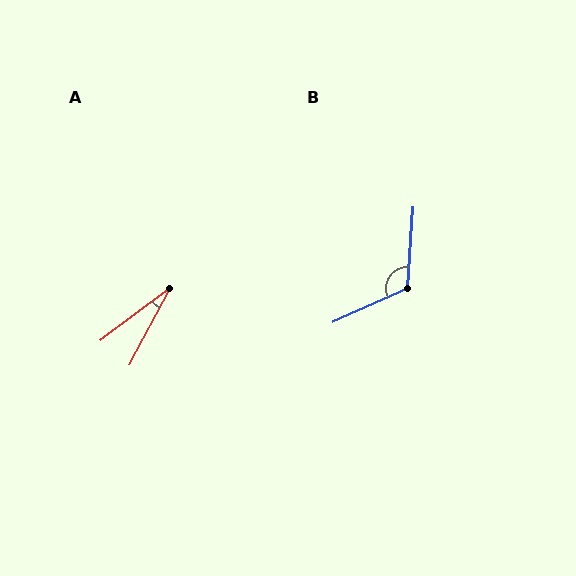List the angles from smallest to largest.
A (25°), B (119°).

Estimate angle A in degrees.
Approximately 25 degrees.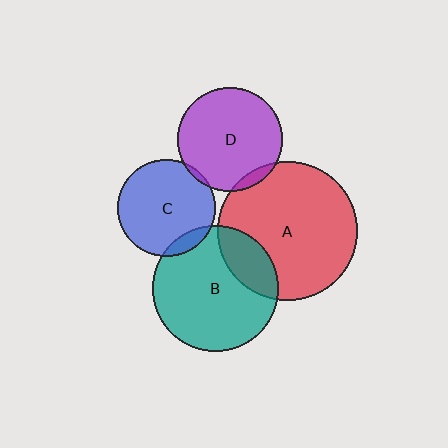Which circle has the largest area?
Circle A (red).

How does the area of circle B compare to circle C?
Approximately 1.7 times.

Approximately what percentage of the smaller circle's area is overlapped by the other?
Approximately 20%.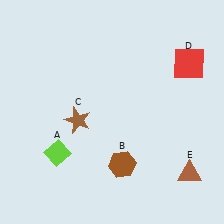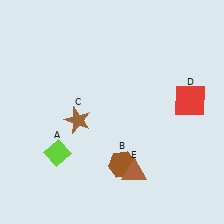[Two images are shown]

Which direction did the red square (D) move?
The red square (D) moved down.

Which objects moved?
The objects that moved are: the red square (D), the brown triangle (E).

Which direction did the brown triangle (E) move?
The brown triangle (E) moved left.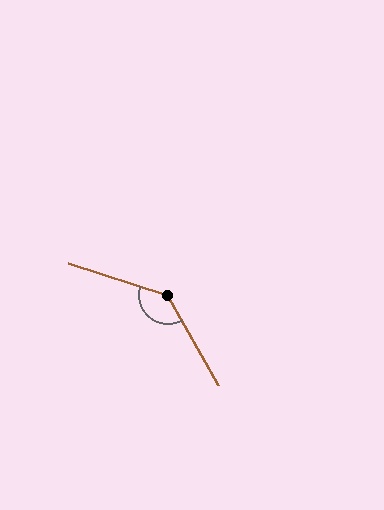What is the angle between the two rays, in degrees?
Approximately 137 degrees.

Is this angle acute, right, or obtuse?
It is obtuse.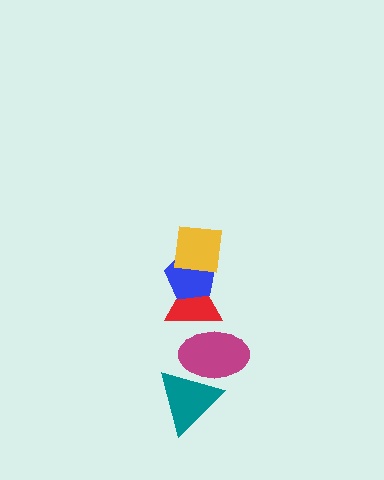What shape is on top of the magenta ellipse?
The red triangle is on top of the magenta ellipse.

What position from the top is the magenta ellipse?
The magenta ellipse is 4th from the top.